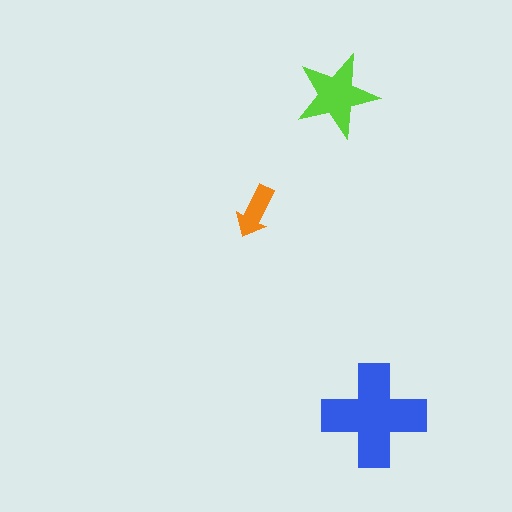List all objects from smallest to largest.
The orange arrow, the lime star, the blue cross.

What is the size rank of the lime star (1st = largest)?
2nd.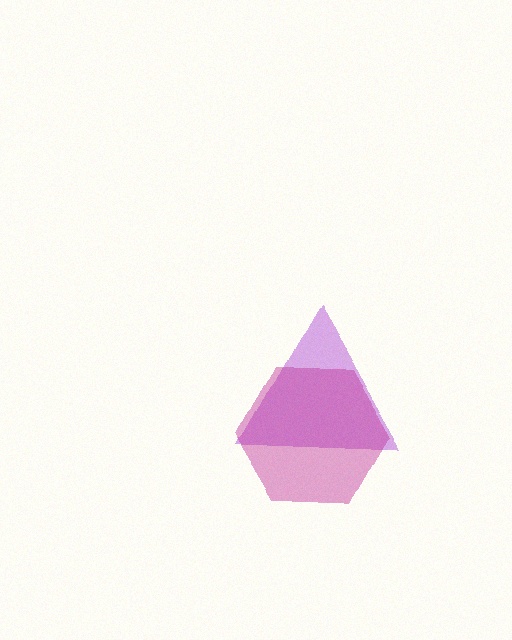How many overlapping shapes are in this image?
There are 2 overlapping shapes in the image.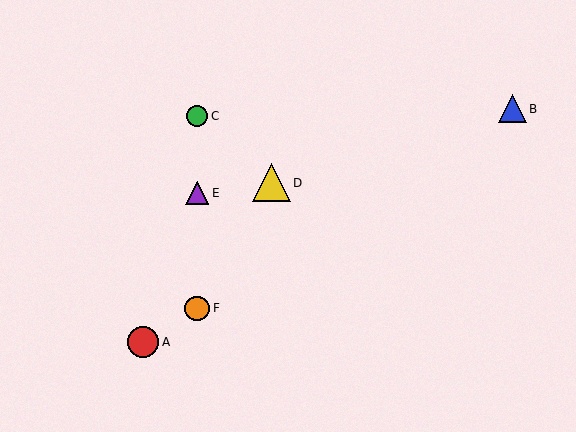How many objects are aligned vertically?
3 objects (C, E, F) are aligned vertically.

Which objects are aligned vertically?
Objects C, E, F are aligned vertically.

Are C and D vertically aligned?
No, C is at x≈197 and D is at x≈271.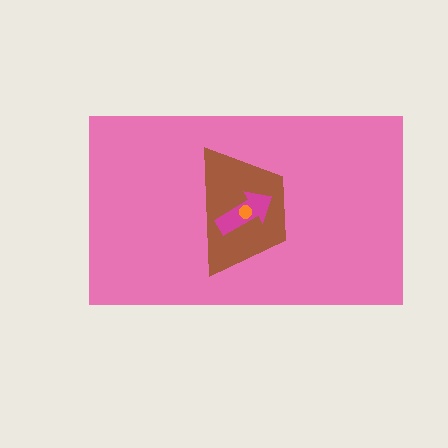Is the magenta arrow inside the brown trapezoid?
Yes.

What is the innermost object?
The orange circle.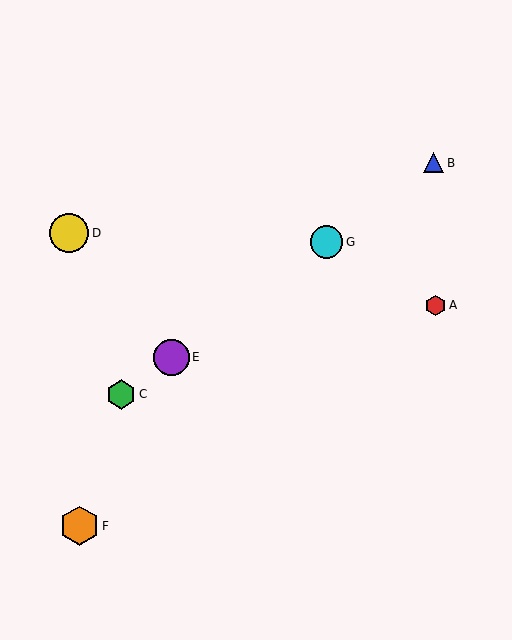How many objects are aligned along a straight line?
4 objects (B, C, E, G) are aligned along a straight line.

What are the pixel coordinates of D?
Object D is at (69, 233).